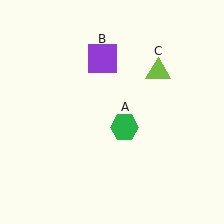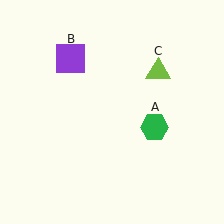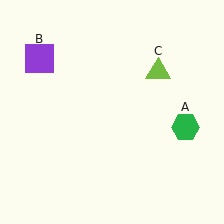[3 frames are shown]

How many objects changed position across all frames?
2 objects changed position: green hexagon (object A), purple square (object B).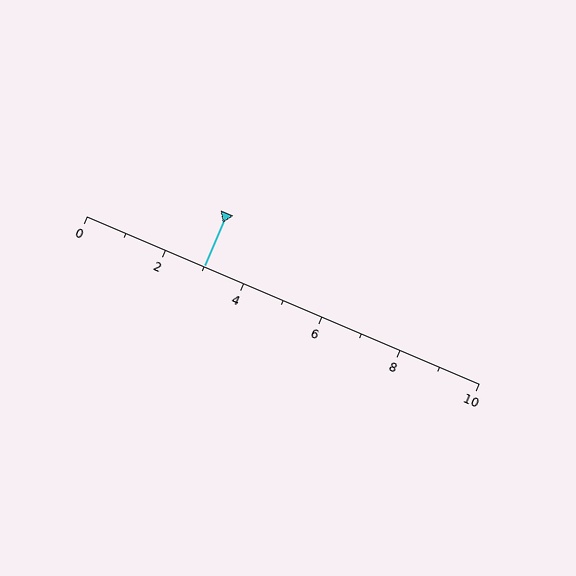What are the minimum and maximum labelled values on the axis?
The axis runs from 0 to 10.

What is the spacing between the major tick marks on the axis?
The major ticks are spaced 2 apart.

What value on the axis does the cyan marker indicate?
The marker indicates approximately 3.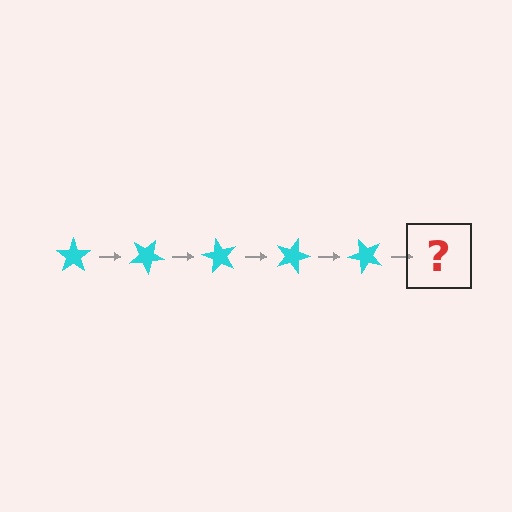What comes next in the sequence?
The next element should be a cyan star rotated 150 degrees.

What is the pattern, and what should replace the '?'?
The pattern is that the star rotates 30 degrees each step. The '?' should be a cyan star rotated 150 degrees.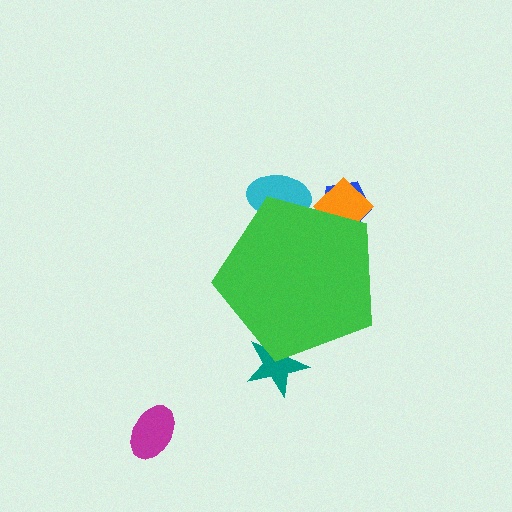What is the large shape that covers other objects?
A green pentagon.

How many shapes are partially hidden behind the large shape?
4 shapes are partially hidden.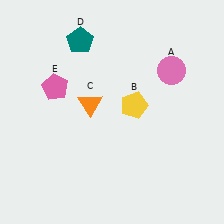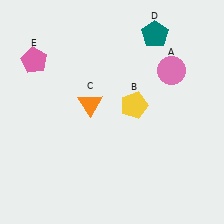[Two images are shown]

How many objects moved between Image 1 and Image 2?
2 objects moved between the two images.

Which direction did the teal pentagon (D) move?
The teal pentagon (D) moved right.